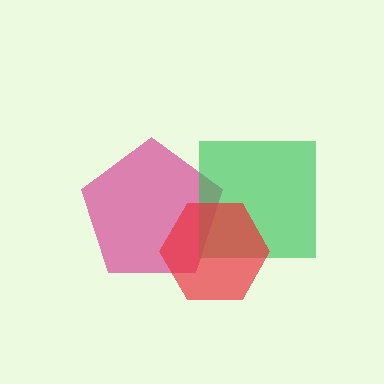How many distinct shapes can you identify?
There are 3 distinct shapes: a magenta pentagon, a green square, a red hexagon.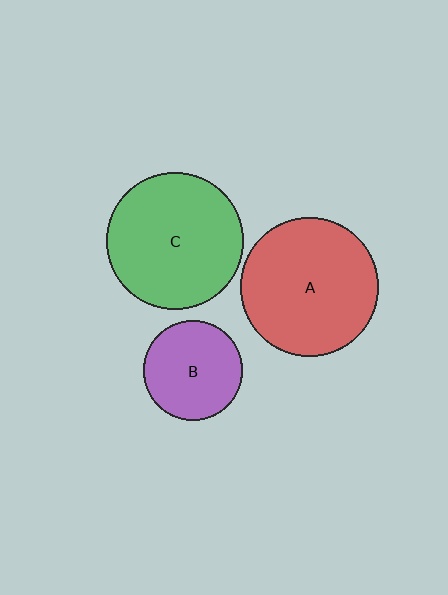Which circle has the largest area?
Circle A (red).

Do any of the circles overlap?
No, none of the circles overlap.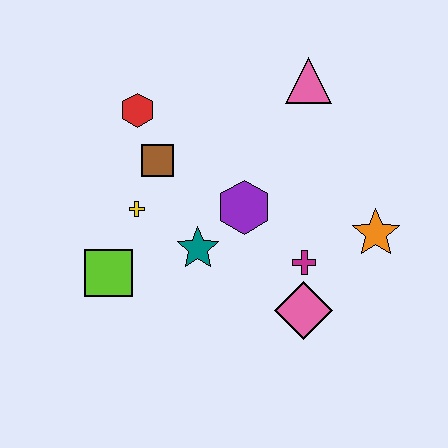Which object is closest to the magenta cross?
The pink diamond is closest to the magenta cross.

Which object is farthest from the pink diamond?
The red hexagon is farthest from the pink diamond.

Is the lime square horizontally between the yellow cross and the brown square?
No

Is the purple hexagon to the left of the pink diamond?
Yes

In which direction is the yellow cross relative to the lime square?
The yellow cross is above the lime square.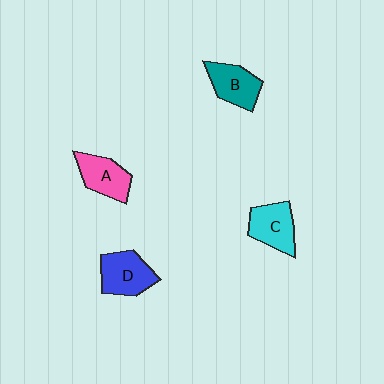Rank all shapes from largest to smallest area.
From largest to smallest: D (blue), C (cyan), A (pink), B (teal).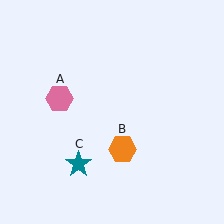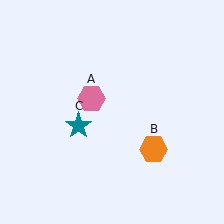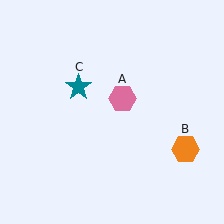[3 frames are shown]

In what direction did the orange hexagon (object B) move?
The orange hexagon (object B) moved right.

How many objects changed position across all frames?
3 objects changed position: pink hexagon (object A), orange hexagon (object B), teal star (object C).